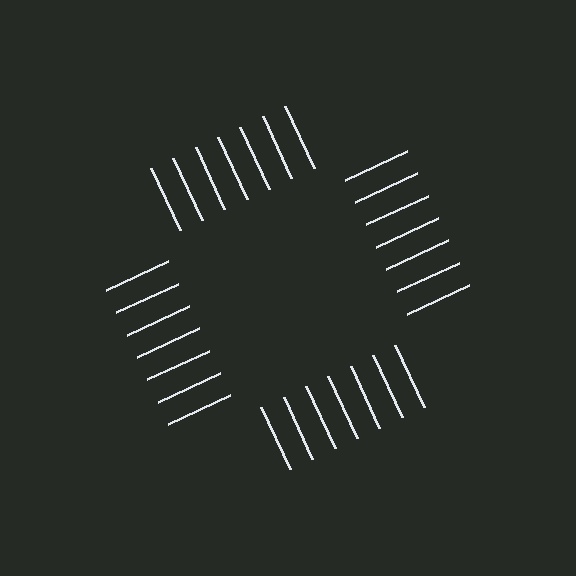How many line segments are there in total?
28 — 7 along each of the 4 edges.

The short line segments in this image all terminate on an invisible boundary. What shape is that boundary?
An illusory square — the line segments terminate on its edges but no continuous stroke is drawn.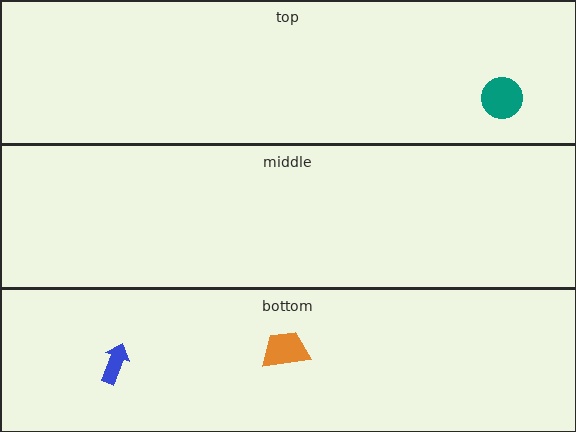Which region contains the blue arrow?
The bottom region.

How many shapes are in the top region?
1.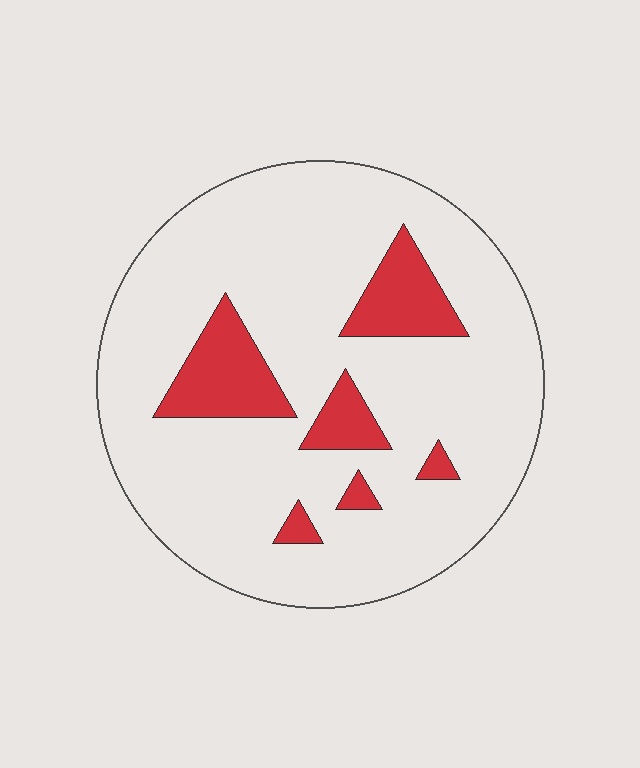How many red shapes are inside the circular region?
6.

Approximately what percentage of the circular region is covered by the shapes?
Approximately 15%.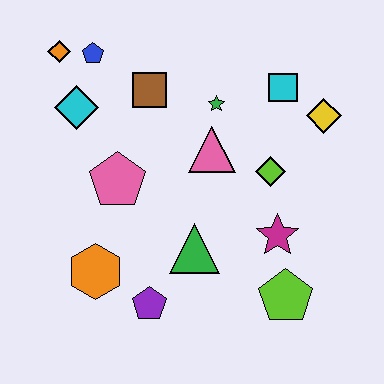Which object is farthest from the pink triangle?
The orange diamond is farthest from the pink triangle.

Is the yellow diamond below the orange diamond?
Yes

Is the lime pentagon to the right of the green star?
Yes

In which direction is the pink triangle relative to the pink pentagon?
The pink triangle is to the right of the pink pentagon.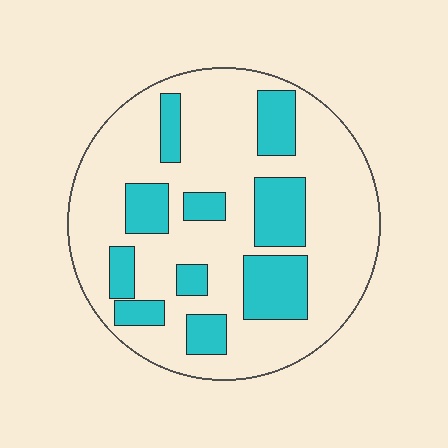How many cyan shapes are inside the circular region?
10.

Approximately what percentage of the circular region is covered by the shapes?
Approximately 25%.